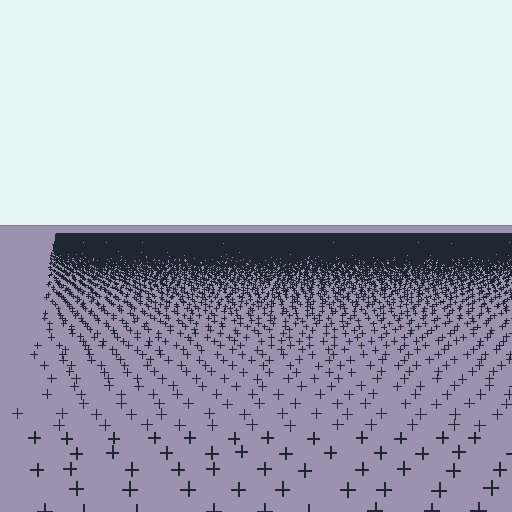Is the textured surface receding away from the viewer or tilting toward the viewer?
The surface is receding away from the viewer. Texture elements get smaller and denser toward the top.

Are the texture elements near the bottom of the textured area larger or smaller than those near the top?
Larger. Near the bottom, elements are closer to the viewer and appear at a bigger on-screen size.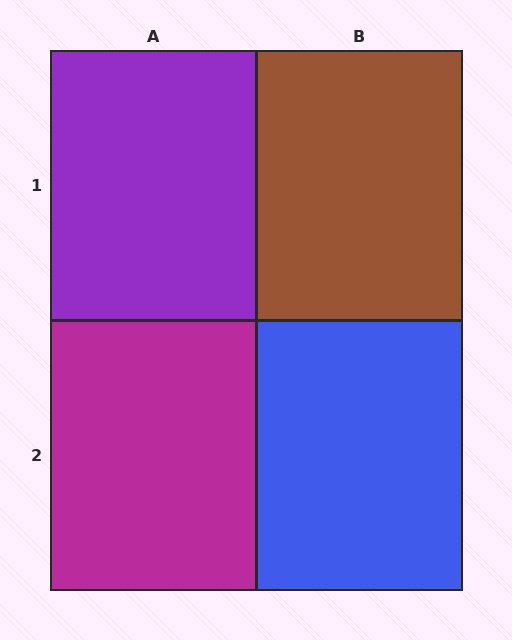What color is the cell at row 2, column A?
Magenta.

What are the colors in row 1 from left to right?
Purple, brown.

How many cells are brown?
1 cell is brown.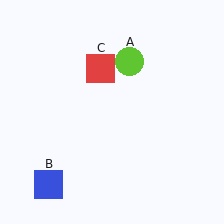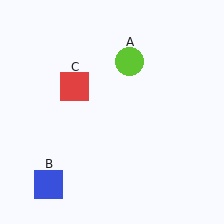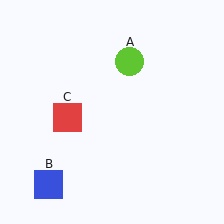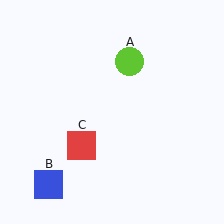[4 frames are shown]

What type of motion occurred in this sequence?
The red square (object C) rotated counterclockwise around the center of the scene.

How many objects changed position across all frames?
1 object changed position: red square (object C).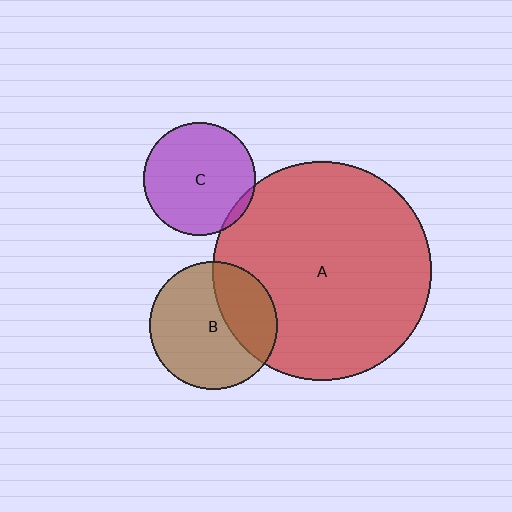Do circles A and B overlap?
Yes.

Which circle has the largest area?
Circle A (red).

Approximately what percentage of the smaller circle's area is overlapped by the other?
Approximately 30%.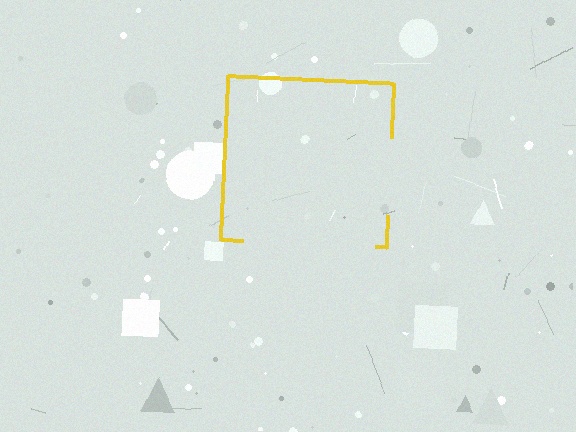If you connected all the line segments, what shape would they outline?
They would outline a square.